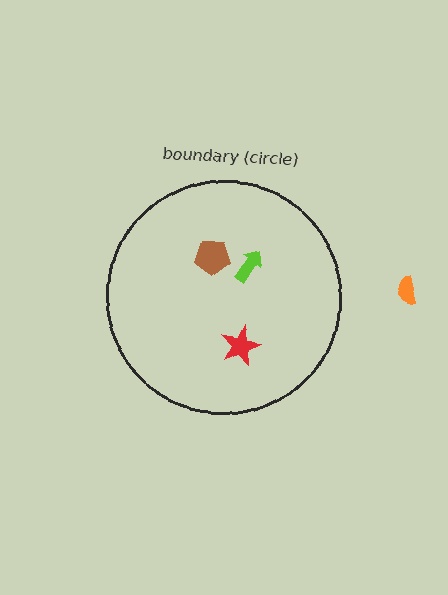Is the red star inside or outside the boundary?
Inside.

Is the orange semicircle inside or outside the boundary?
Outside.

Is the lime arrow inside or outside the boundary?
Inside.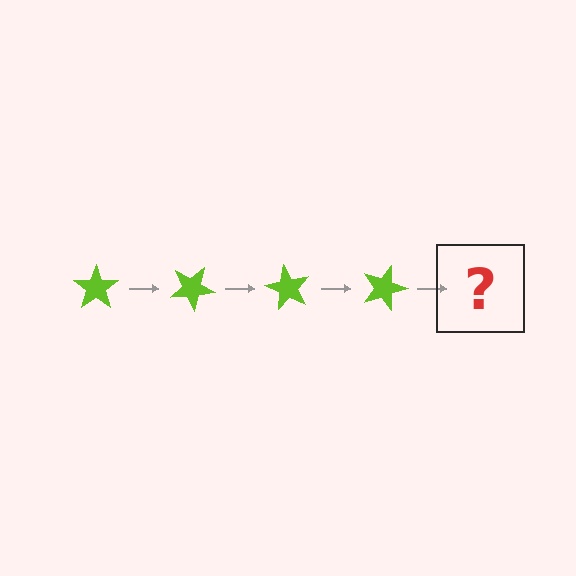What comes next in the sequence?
The next element should be a lime star rotated 120 degrees.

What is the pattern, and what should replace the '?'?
The pattern is that the star rotates 30 degrees each step. The '?' should be a lime star rotated 120 degrees.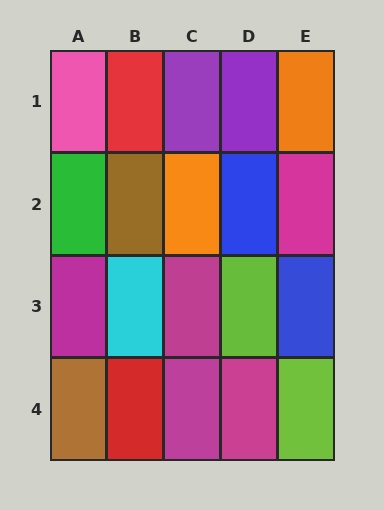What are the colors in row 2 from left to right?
Green, brown, orange, blue, magenta.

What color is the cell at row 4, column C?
Magenta.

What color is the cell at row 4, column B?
Red.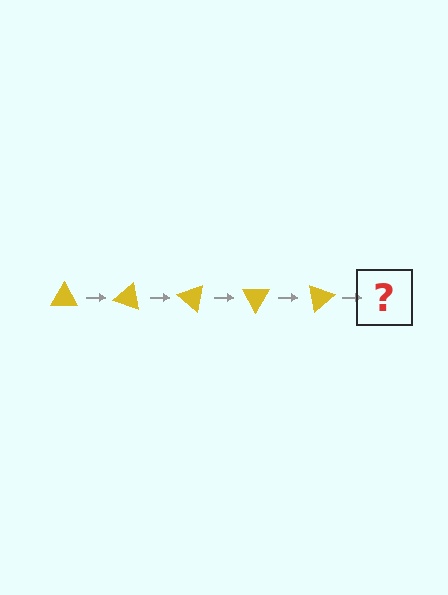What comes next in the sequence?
The next element should be a yellow triangle rotated 100 degrees.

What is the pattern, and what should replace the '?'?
The pattern is that the triangle rotates 20 degrees each step. The '?' should be a yellow triangle rotated 100 degrees.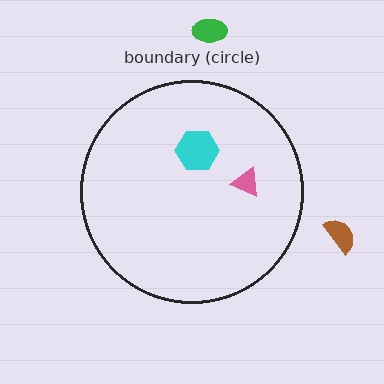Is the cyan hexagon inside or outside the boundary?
Inside.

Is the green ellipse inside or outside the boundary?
Outside.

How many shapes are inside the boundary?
2 inside, 2 outside.